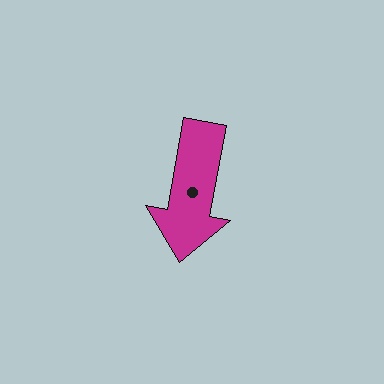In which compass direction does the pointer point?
South.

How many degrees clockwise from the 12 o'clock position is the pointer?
Approximately 190 degrees.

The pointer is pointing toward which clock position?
Roughly 6 o'clock.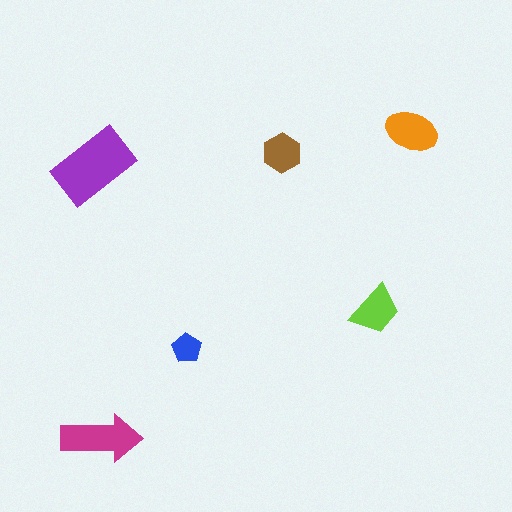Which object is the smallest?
The blue pentagon.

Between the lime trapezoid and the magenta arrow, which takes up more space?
The magenta arrow.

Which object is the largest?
The purple rectangle.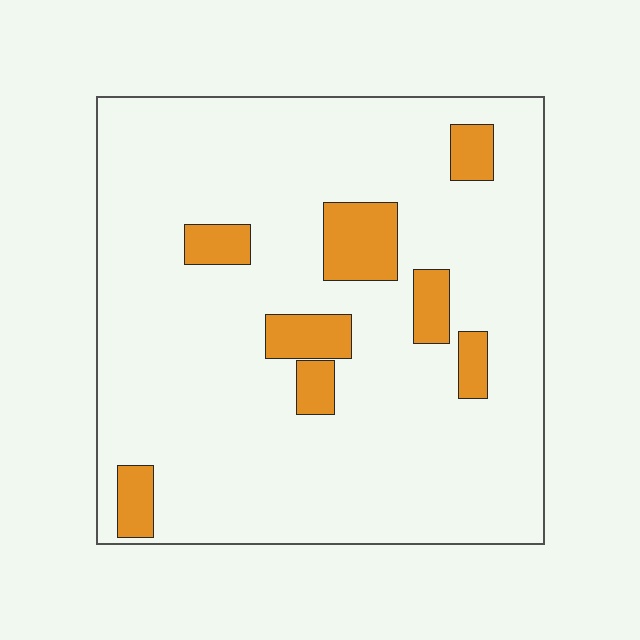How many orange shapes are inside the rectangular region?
8.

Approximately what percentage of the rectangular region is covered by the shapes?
Approximately 10%.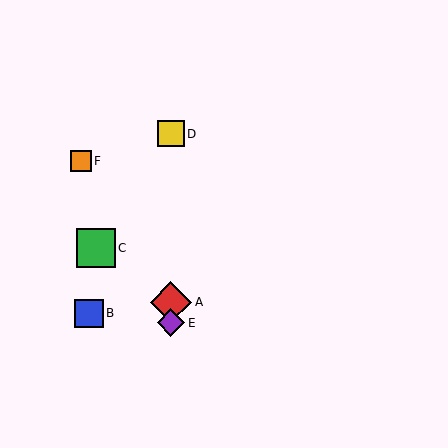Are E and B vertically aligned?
No, E is at x≈171 and B is at x≈89.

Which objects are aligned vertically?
Objects A, D, E are aligned vertically.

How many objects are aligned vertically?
3 objects (A, D, E) are aligned vertically.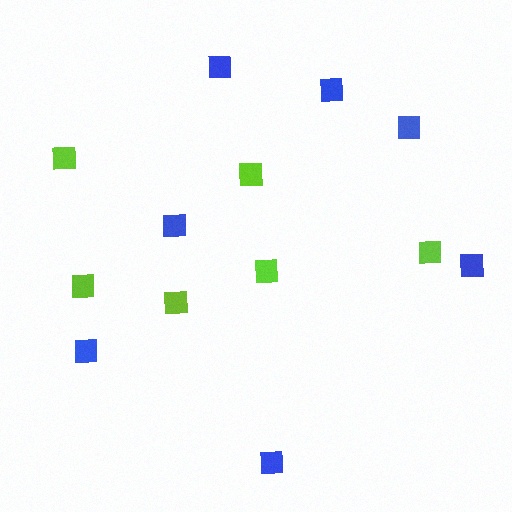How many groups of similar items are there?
There are 2 groups: one group of lime squares (6) and one group of blue squares (7).